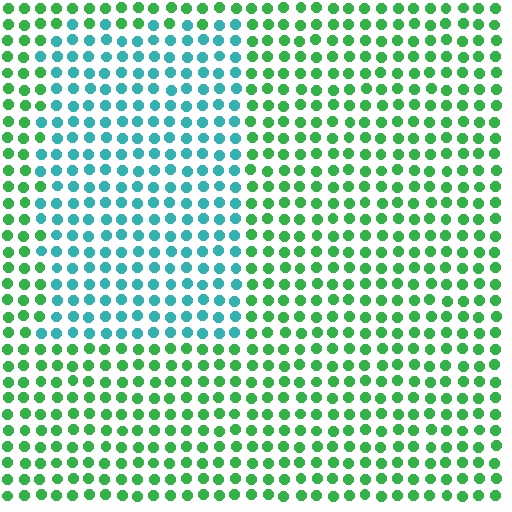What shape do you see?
I see a rectangle.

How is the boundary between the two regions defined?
The boundary is defined purely by a slight shift in hue (about 50 degrees). Spacing, size, and orientation are identical on both sides.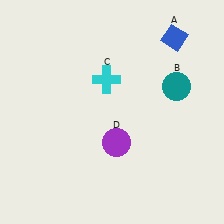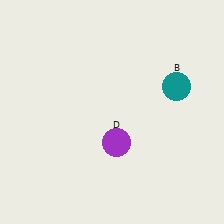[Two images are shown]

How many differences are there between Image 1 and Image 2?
There are 2 differences between the two images.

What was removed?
The blue diamond (A), the cyan cross (C) were removed in Image 2.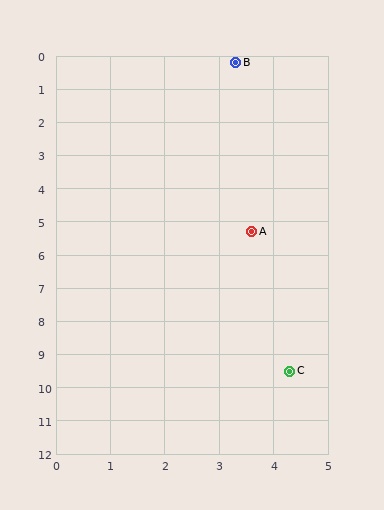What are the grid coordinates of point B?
Point B is at approximately (3.3, 0.2).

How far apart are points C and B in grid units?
Points C and B are about 9.4 grid units apart.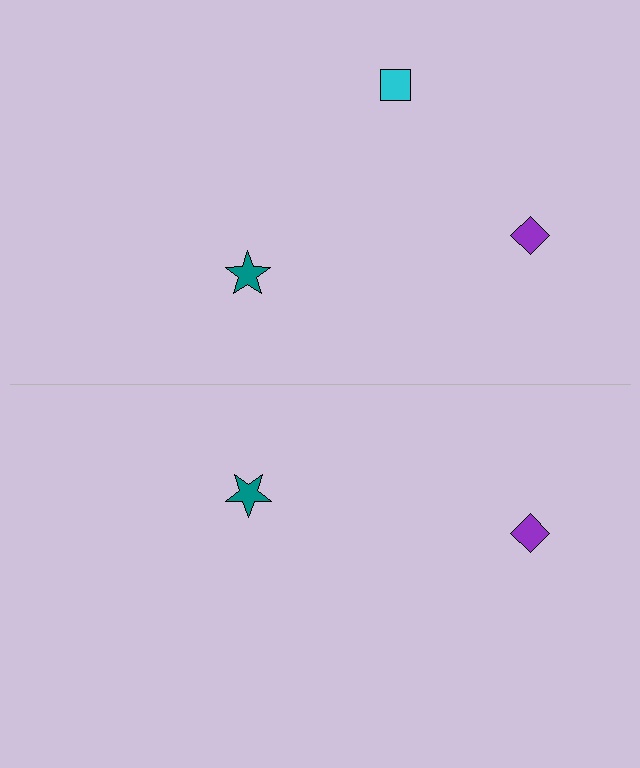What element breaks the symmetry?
A cyan square is missing from the bottom side.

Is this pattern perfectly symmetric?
No, the pattern is not perfectly symmetric. A cyan square is missing from the bottom side.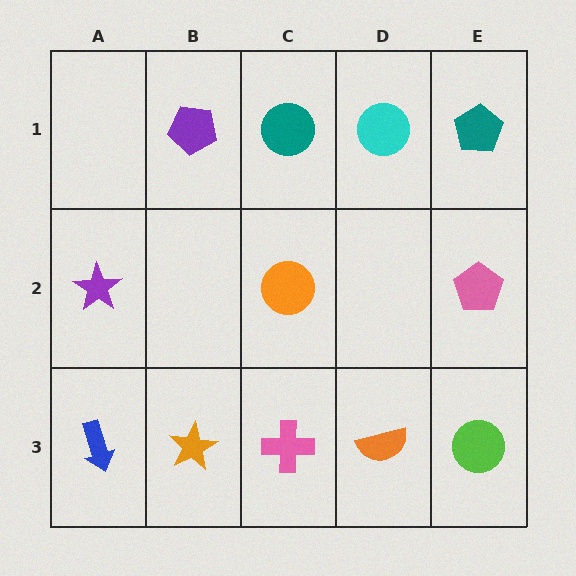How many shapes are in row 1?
4 shapes.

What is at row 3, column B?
An orange star.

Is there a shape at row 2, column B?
No, that cell is empty.